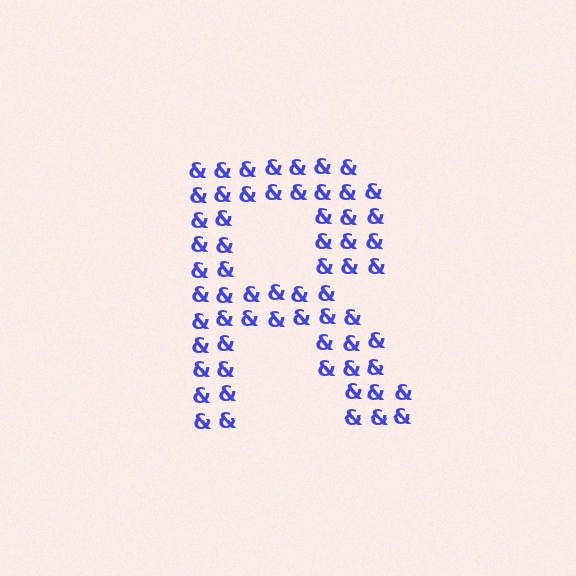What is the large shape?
The large shape is the letter R.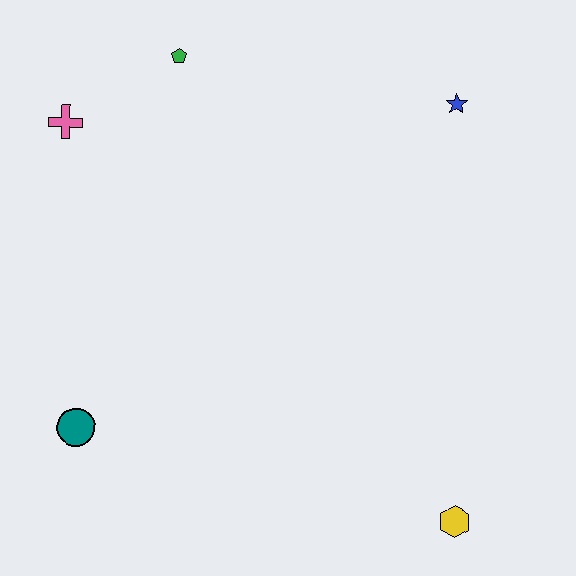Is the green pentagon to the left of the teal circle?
No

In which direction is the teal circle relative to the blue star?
The teal circle is to the left of the blue star.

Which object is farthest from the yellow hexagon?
The pink cross is farthest from the yellow hexagon.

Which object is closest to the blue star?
The green pentagon is closest to the blue star.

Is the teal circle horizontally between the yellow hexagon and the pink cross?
Yes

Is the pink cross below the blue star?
Yes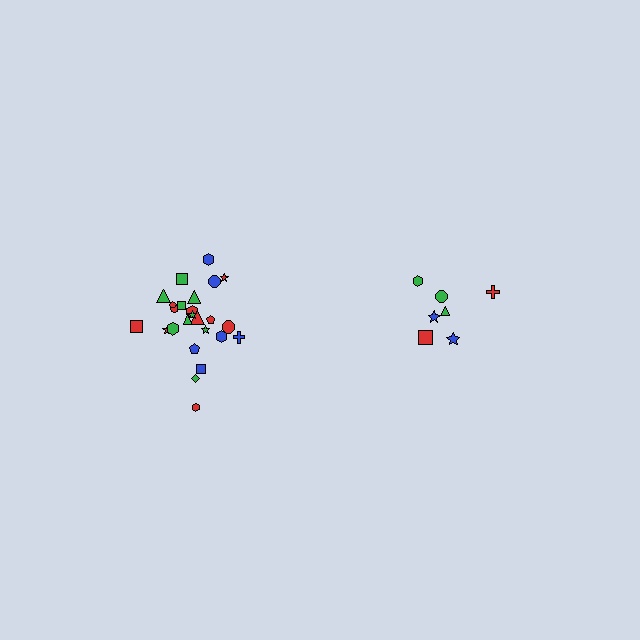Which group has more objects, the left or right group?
The left group.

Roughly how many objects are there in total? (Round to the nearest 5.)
Roughly 30 objects in total.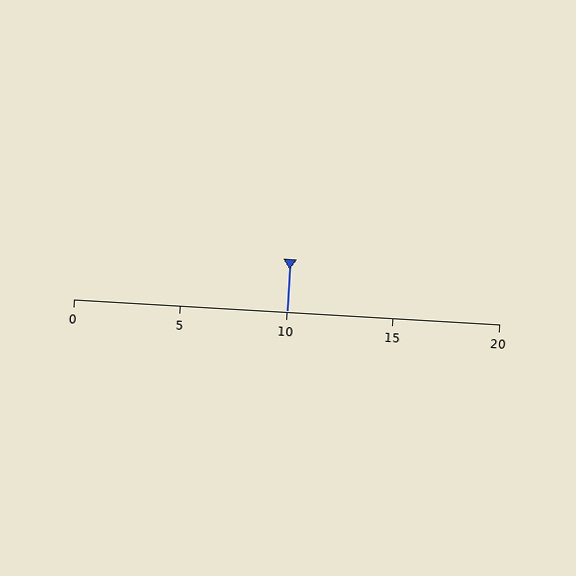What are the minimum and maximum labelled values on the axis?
The axis runs from 0 to 20.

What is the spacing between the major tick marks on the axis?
The major ticks are spaced 5 apart.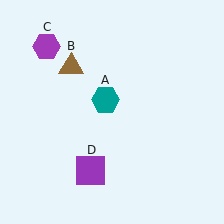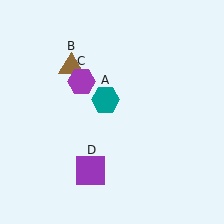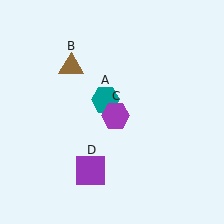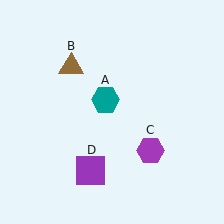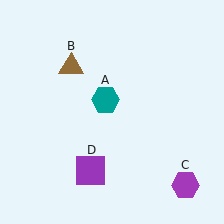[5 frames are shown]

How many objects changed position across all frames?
1 object changed position: purple hexagon (object C).